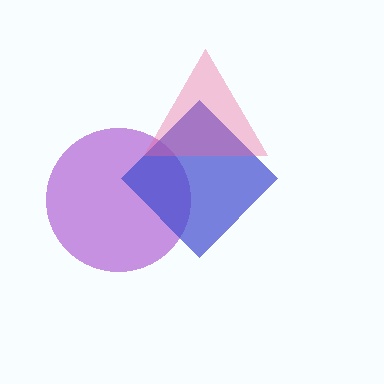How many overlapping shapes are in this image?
There are 3 overlapping shapes in the image.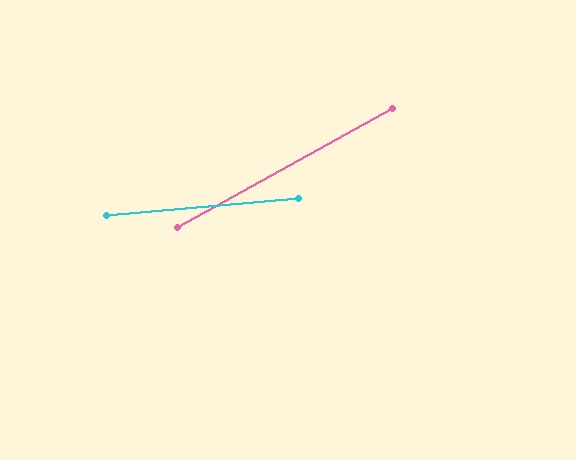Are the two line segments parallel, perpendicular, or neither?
Neither parallel nor perpendicular — they differ by about 24°.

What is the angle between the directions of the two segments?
Approximately 24 degrees.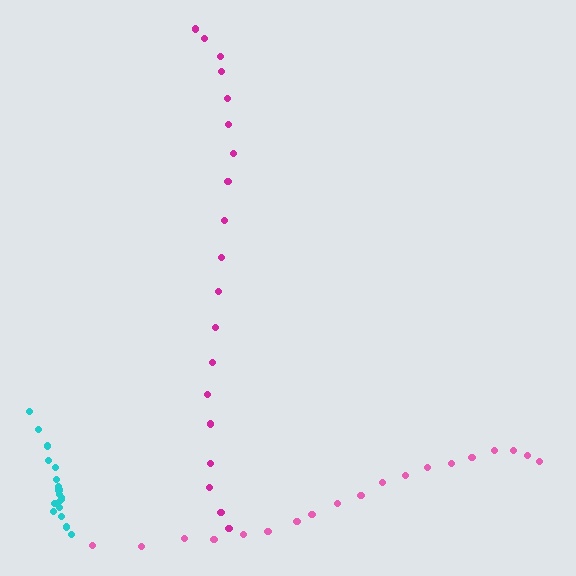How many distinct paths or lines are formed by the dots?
There are 3 distinct paths.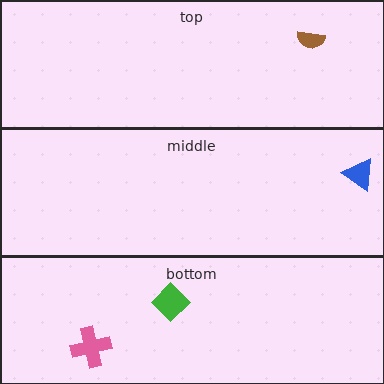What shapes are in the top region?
The brown semicircle.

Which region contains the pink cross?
The bottom region.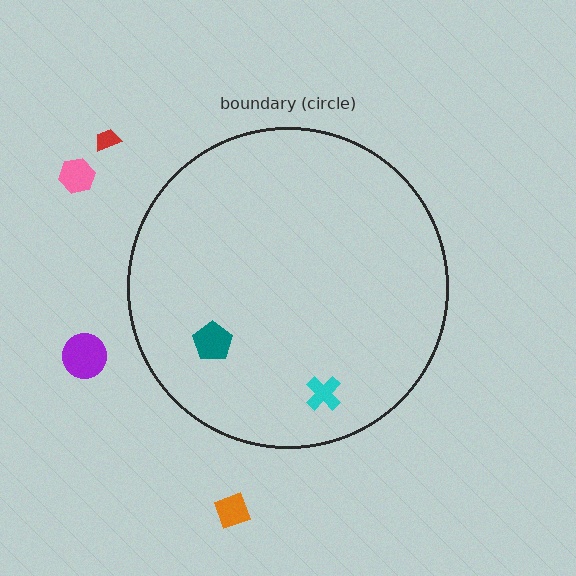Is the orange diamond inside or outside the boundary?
Outside.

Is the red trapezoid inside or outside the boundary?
Outside.